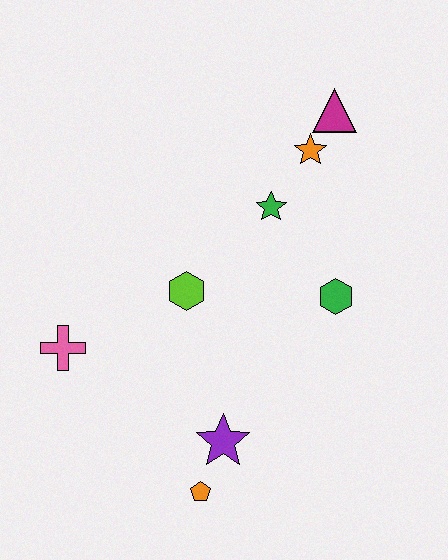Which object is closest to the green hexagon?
The green star is closest to the green hexagon.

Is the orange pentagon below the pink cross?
Yes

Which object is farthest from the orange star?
The orange pentagon is farthest from the orange star.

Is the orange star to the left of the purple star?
No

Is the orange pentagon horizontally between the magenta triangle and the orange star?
No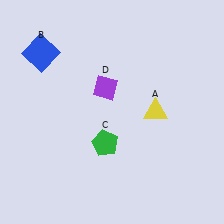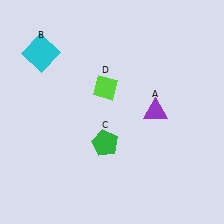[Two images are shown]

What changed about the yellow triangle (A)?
In Image 1, A is yellow. In Image 2, it changed to purple.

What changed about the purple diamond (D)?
In Image 1, D is purple. In Image 2, it changed to lime.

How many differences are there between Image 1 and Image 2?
There are 3 differences between the two images.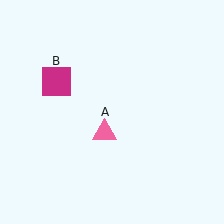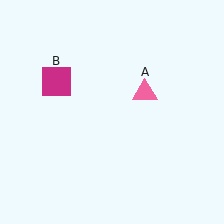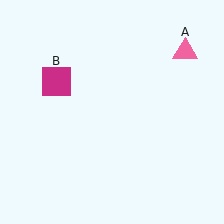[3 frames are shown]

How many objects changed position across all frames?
1 object changed position: pink triangle (object A).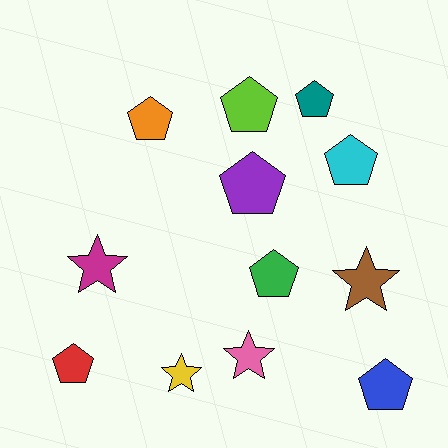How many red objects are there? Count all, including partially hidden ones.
There is 1 red object.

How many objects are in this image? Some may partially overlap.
There are 12 objects.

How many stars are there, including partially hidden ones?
There are 4 stars.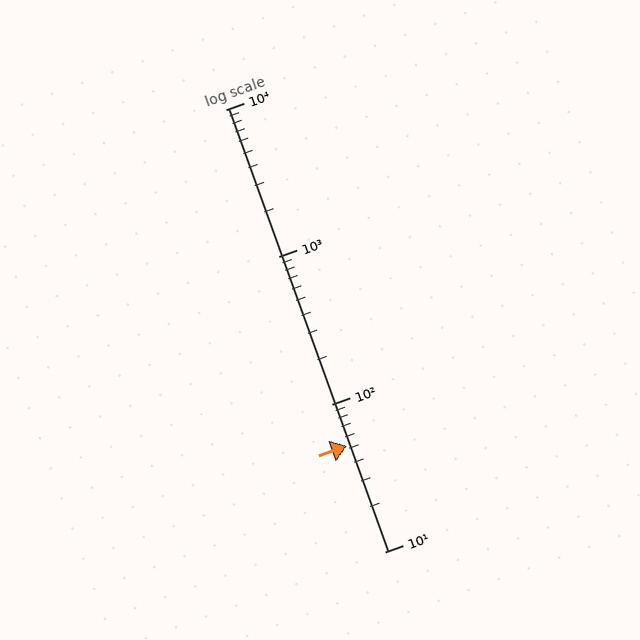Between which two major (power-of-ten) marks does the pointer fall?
The pointer is between 10 and 100.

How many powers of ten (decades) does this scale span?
The scale spans 3 decades, from 10 to 10000.